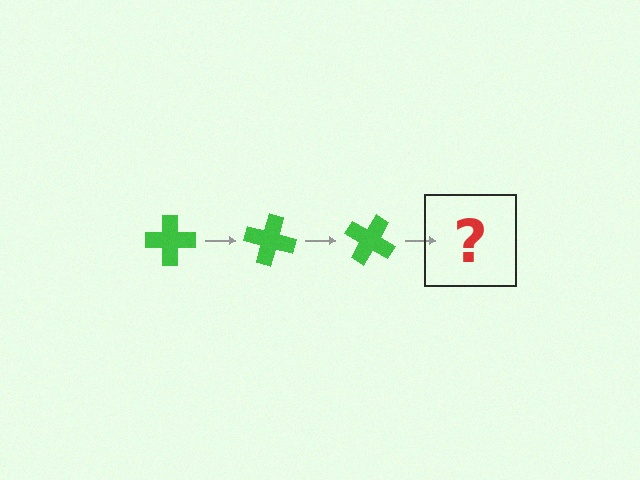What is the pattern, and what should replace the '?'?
The pattern is that the cross rotates 15 degrees each step. The '?' should be a green cross rotated 45 degrees.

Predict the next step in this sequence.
The next step is a green cross rotated 45 degrees.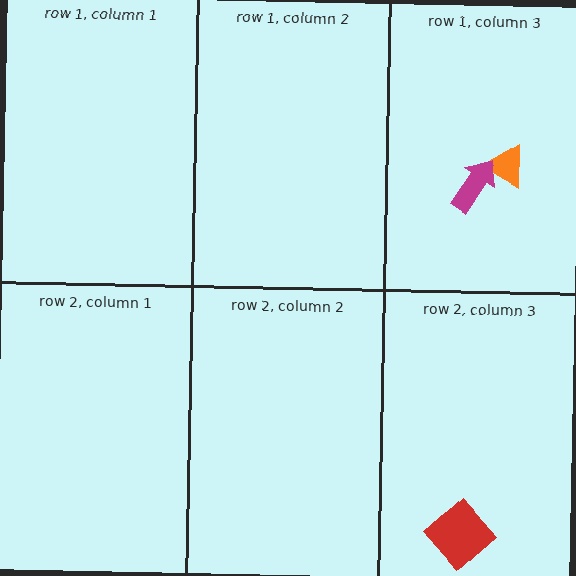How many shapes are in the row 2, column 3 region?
1.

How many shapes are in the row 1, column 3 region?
2.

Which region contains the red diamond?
The row 2, column 3 region.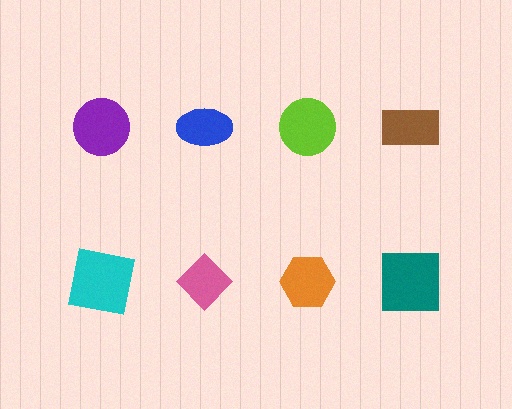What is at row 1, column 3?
A lime circle.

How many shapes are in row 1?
4 shapes.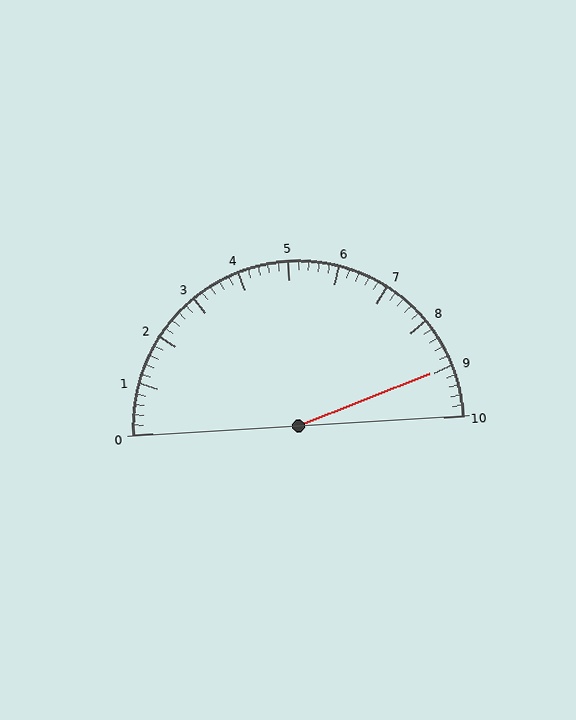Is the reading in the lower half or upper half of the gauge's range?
The reading is in the upper half of the range (0 to 10).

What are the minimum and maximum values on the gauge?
The gauge ranges from 0 to 10.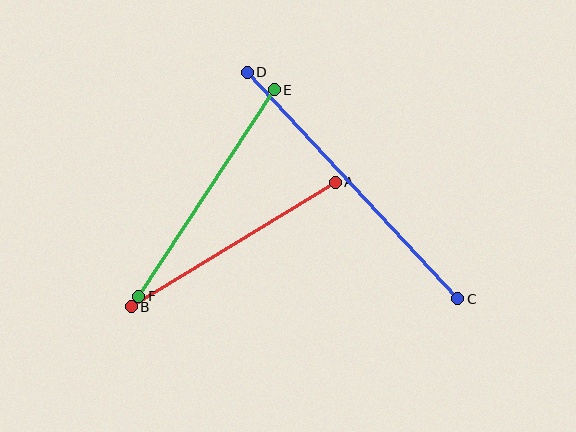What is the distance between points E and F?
The distance is approximately 247 pixels.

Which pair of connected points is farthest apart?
Points C and D are farthest apart.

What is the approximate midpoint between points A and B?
The midpoint is at approximately (233, 245) pixels.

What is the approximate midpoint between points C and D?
The midpoint is at approximately (353, 185) pixels.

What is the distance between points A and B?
The distance is approximately 239 pixels.